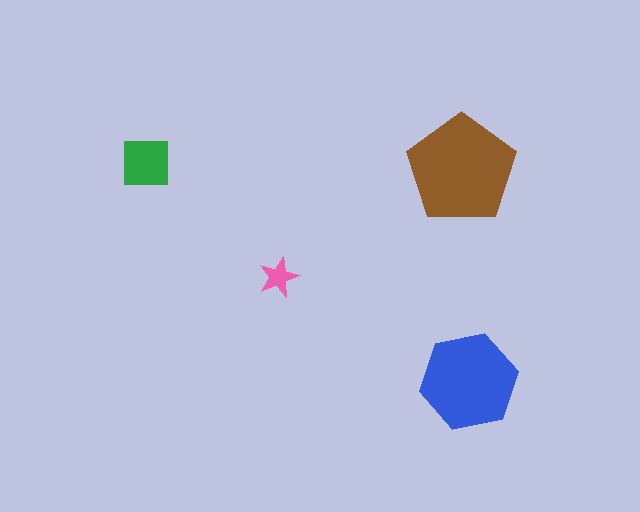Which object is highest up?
The green square is topmost.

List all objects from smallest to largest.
The pink star, the green square, the blue hexagon, the brown pentagon.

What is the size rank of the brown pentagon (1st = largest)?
1st.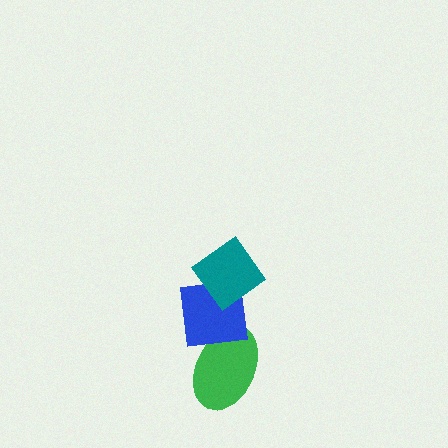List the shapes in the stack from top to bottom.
From top to bottom: the teal diamond, the blue square, the green ellipse.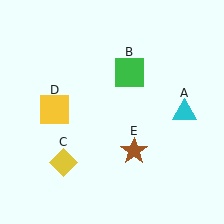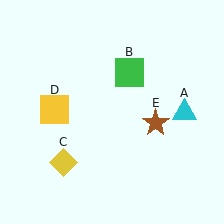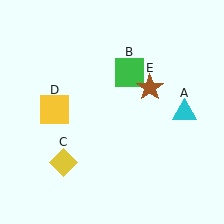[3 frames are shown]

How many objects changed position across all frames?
1 object changed position: brown star (object E).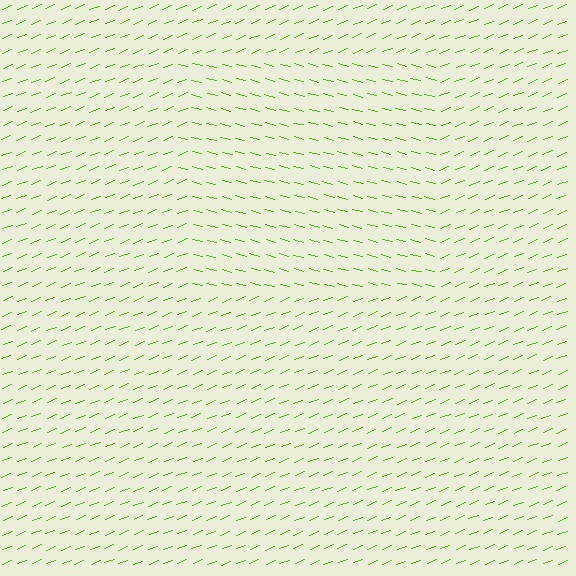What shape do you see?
I see a rectangle.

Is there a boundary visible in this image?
Yes, there is a texture boundary formed by a change in line orientation.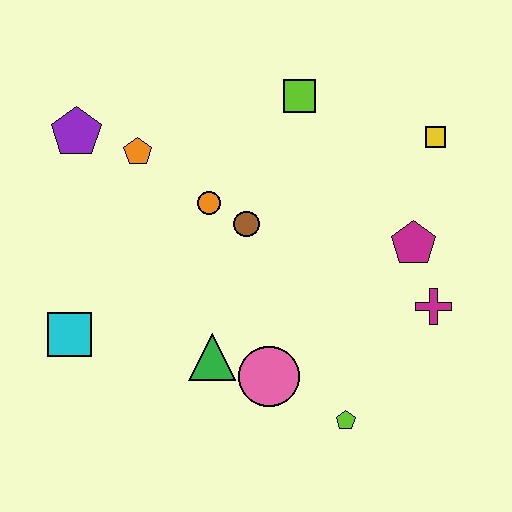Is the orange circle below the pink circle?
No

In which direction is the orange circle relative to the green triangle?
The orange circle is above the green triangle.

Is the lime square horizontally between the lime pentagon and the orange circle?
Yes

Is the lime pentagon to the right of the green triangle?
Yes